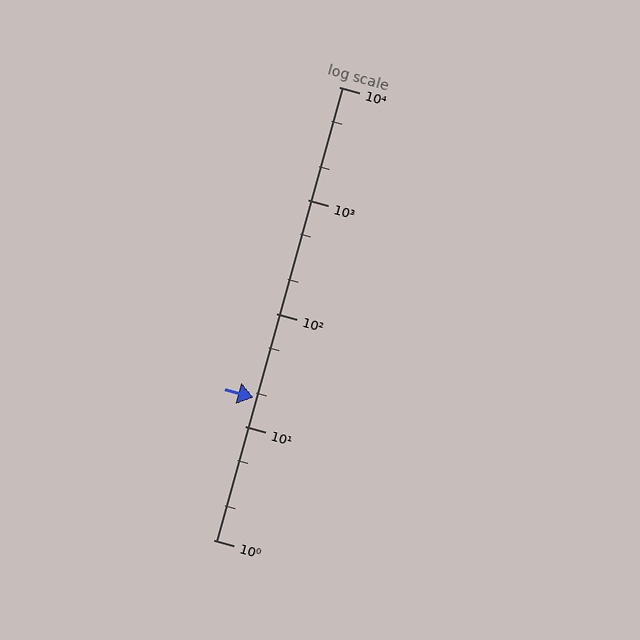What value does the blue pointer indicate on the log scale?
The pointer indicates approximately 18.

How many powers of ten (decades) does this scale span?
The scale spans 4 decades, from 1 to 10000.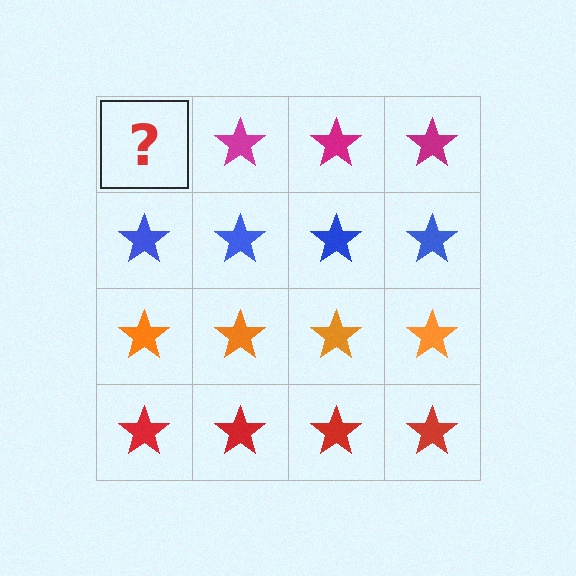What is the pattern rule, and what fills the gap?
The rule is that each row has a consistent color. The gap should be filled with a magenta star.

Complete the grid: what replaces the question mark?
The question mark should be replaced with a magenta star.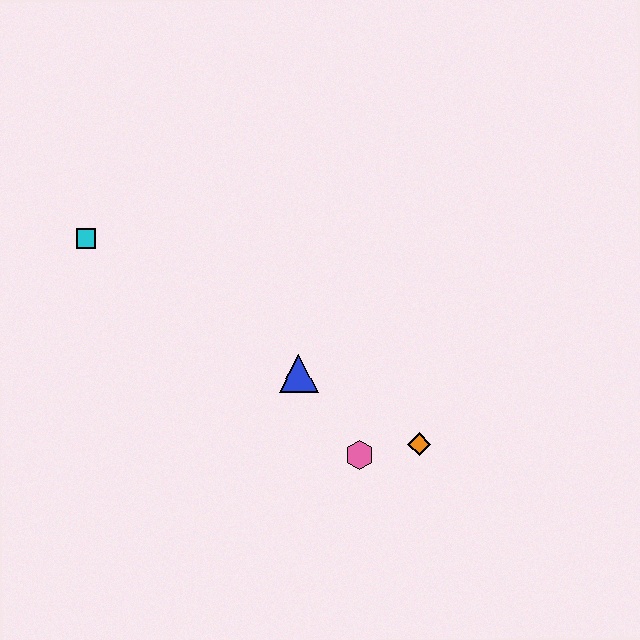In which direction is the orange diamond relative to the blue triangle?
The orange diamond is to the right of the blue triangle.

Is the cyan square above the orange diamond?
Yes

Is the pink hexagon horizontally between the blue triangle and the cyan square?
No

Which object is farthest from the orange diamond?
The cyan square is farthest from the orange diamond.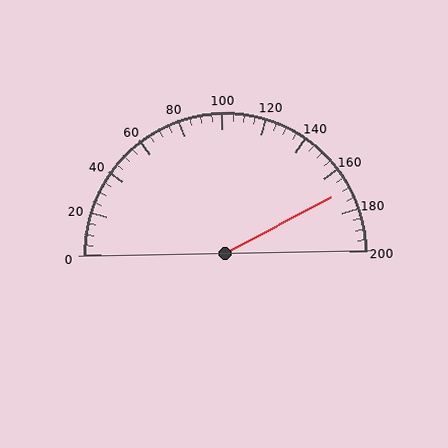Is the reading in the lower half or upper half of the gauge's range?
The reading is in the upper half of the range (0 to 200).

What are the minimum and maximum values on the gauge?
The gauge ranges from 0 to 200.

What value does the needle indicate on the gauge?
The needle indicates approximately 170.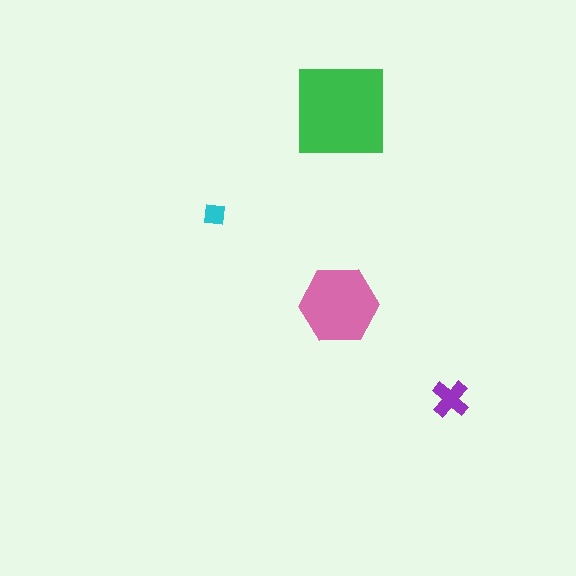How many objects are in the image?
There are 4 objects in the image.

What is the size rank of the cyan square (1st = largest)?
4th.